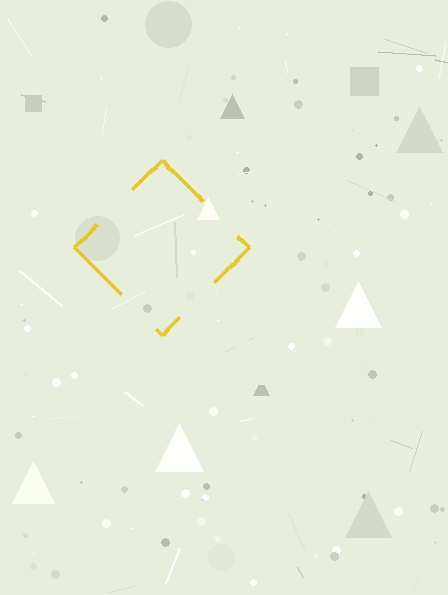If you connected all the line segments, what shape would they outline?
They would outline a diamond.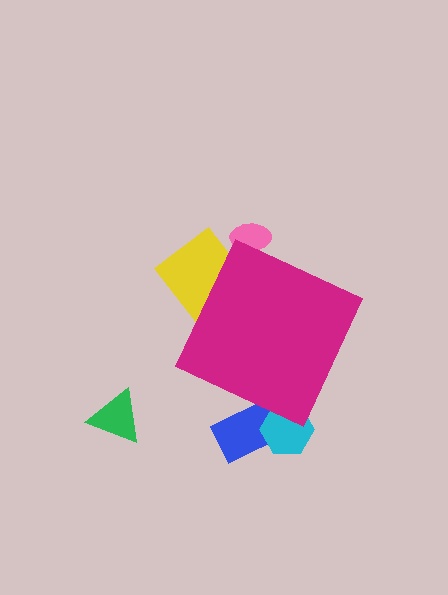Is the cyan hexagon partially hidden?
Yes, the cyan hexagon is partially hidden behind the magenta diamond.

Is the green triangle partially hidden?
No, the green triangle is fully visible.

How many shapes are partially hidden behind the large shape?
4 shapes are partially hidden.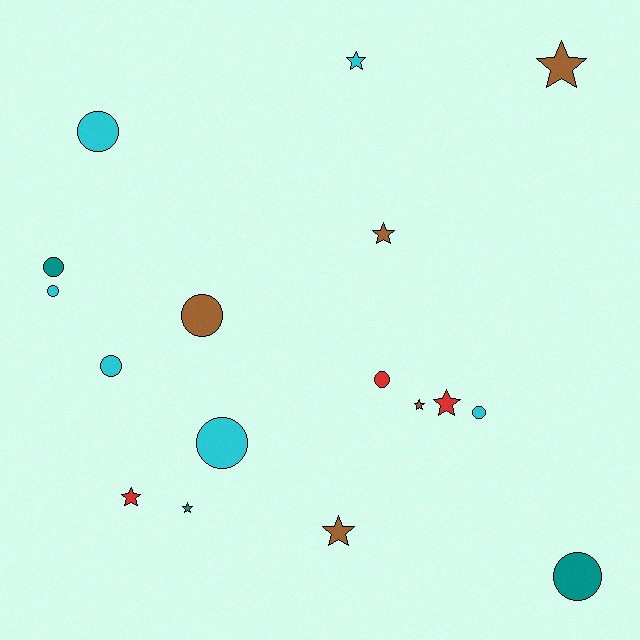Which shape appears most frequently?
Circle, with 9 objects.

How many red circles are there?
There is 1 red circle.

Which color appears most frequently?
Cyan, with 6 objects.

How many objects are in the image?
There are 17 objects.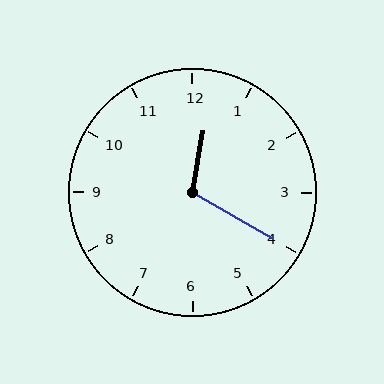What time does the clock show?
12:20.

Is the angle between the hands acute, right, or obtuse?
It is obtuse.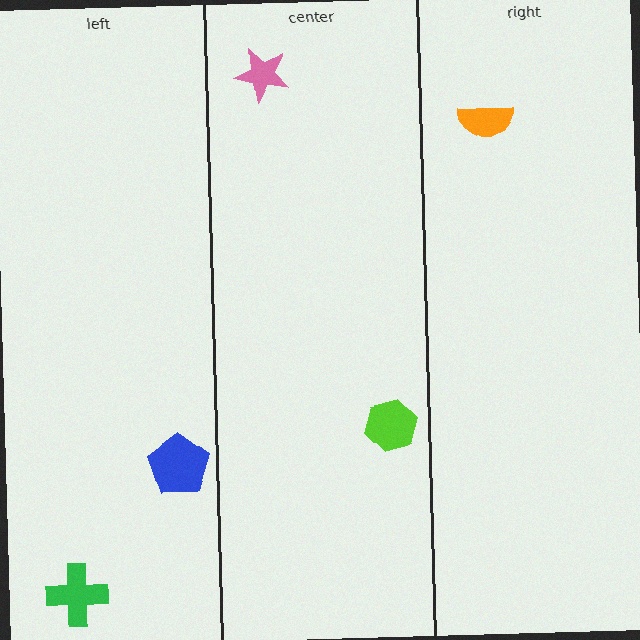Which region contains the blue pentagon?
The left region.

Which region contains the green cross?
The left region.